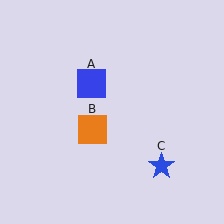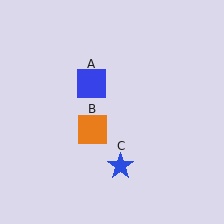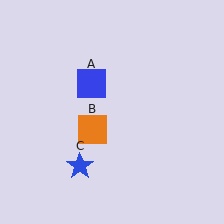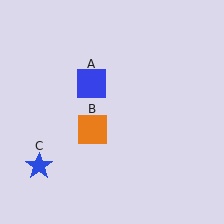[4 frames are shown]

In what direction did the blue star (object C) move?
The blue star (object C) moved left.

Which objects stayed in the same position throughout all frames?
Blue square (object A) and orange square (object B) remained stationary.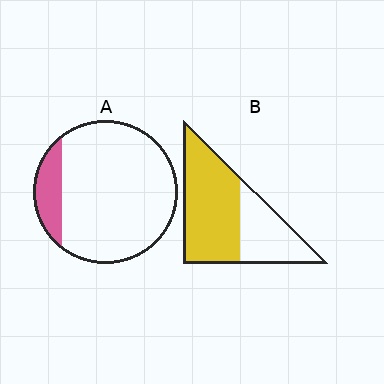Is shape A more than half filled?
No.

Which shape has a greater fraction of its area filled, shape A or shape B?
Shape B.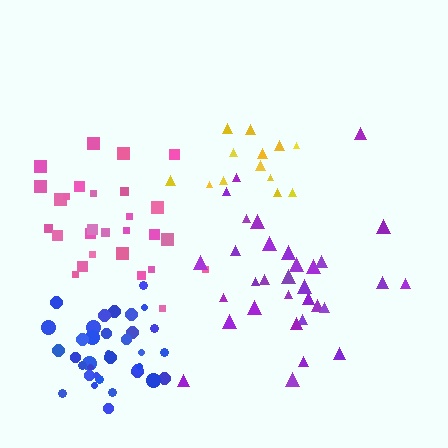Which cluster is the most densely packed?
Blue.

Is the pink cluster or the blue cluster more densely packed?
Blue.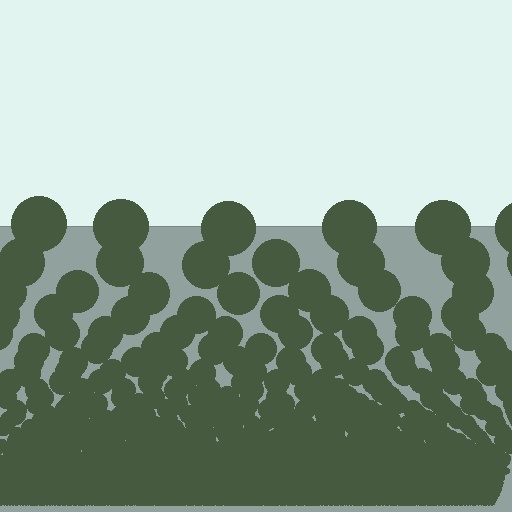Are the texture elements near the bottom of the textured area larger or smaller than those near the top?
Smaller. The gradient is inverted — elements near the bottom are smaller and denser.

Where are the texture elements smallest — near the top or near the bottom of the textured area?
Near the bottom.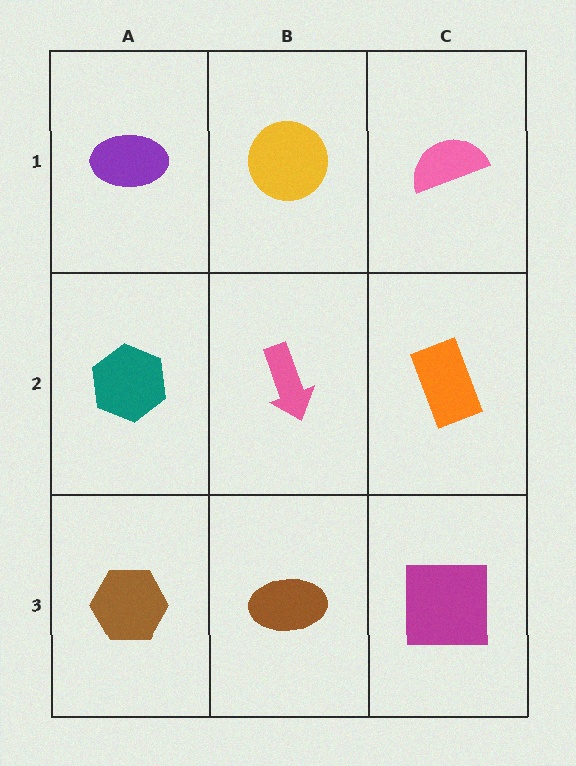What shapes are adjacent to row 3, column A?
A teal hexagon (row 2, column A), a brown ellipse (row 3, column B).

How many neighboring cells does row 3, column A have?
2.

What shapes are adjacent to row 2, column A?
A purple ellipse (row 1, column A), a brown hexagon (row 3, column A), a pink arrow (row 2, column B).